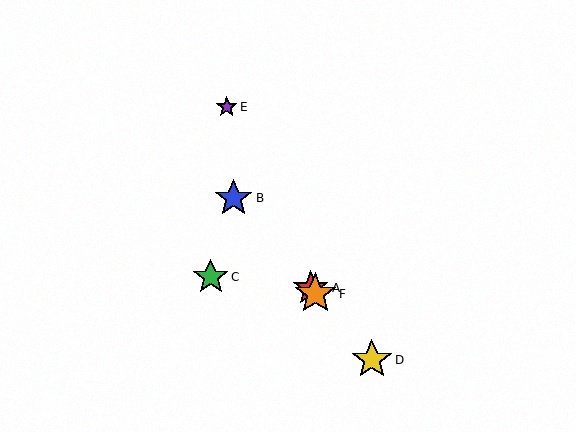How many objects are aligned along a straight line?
4 objects (A, B, D, F) are aligned along a straight line.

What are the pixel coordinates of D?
Object D is at (372, 360).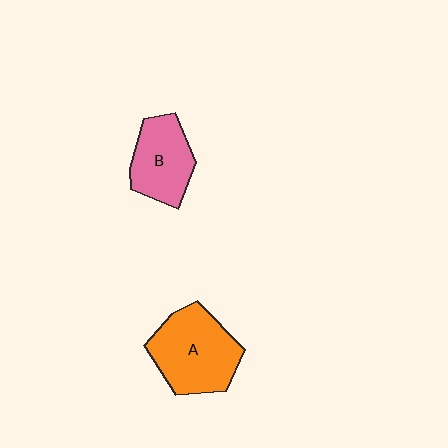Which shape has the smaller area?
Shape B (pink).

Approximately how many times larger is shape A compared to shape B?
Approximately 1.4 times.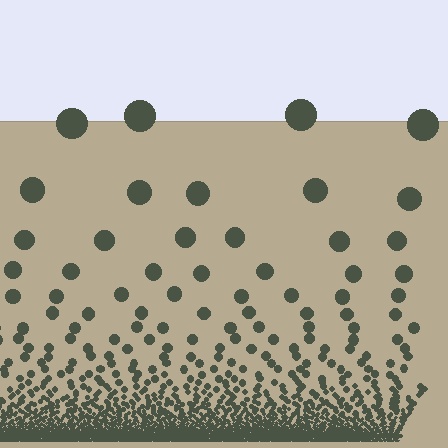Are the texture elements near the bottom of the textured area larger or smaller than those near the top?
Smaller. The gradient is inverted — elements near the bottom are smaller and denser.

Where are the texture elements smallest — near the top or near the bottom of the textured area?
Near the bottom.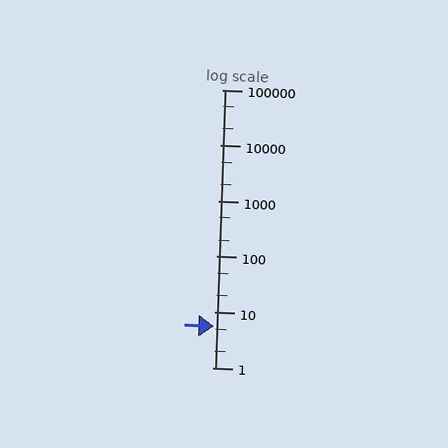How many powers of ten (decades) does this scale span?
The scale spans 5 decades, from 1 to 100000.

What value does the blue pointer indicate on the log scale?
The pointer indicates approximately 5.5.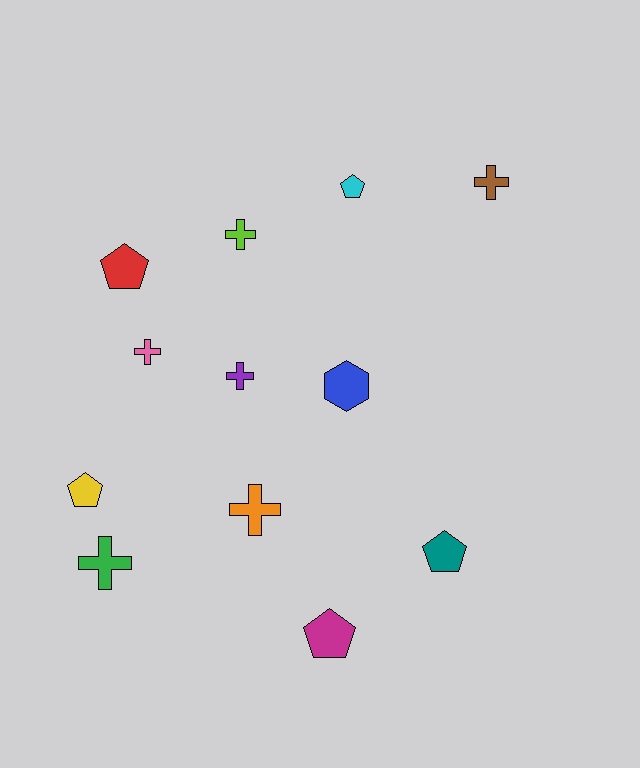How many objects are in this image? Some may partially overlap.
There are 12 objects.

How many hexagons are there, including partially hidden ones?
There is 1 hexagon.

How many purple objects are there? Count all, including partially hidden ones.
There is 1 purple object.